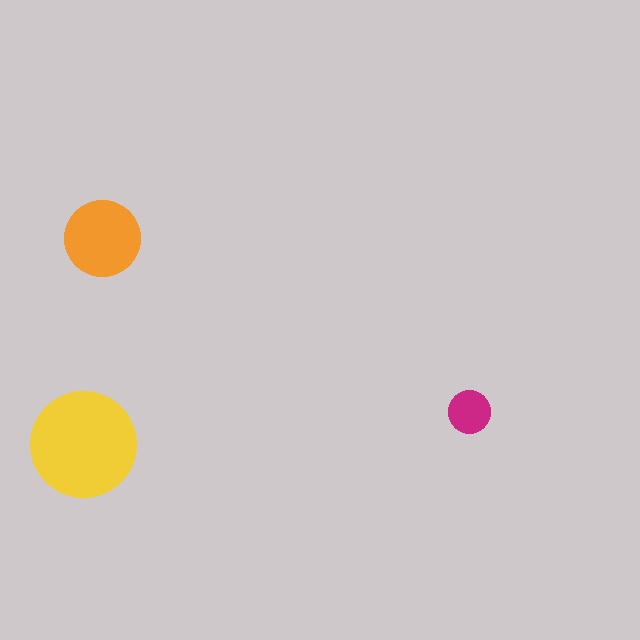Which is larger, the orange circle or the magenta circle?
The orange one.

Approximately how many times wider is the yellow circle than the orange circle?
About 1.5 times wider.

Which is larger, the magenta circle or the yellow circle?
The yellow one.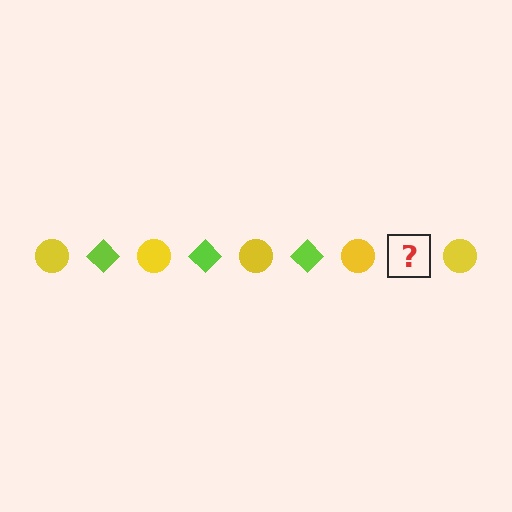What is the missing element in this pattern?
The missing element is a lime diamond.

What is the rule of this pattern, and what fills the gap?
The rule is that the pattern alternates between yellow circle and lime diamond. The gap should be filled with a lime diamond.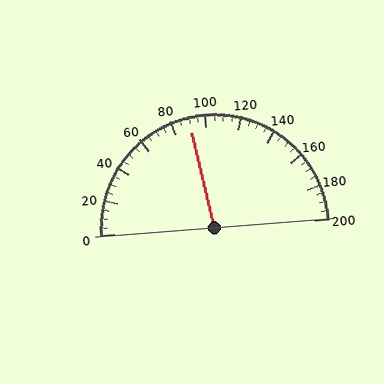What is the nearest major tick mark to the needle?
The nearest major tick mark is 80.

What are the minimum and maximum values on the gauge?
The gauge ranges from 0 to 200.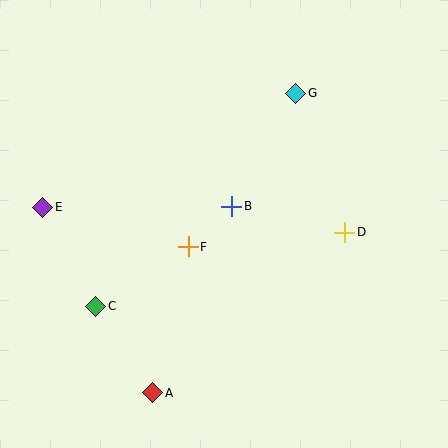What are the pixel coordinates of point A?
Point A is at (153, 393).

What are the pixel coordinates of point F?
Point F is at (188, 247).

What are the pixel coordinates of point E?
Point E is at (43, 207).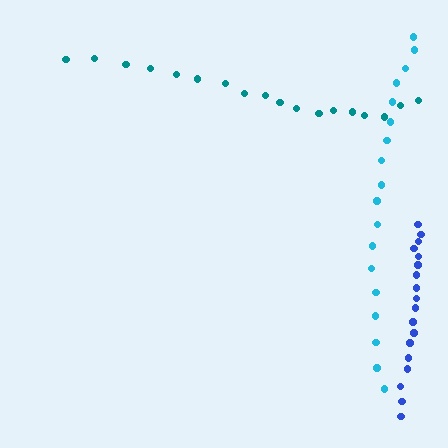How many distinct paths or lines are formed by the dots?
There are 3 distinct paths.